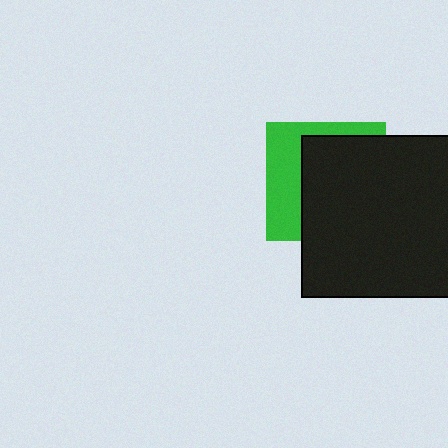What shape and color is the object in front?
The object in front is a black square.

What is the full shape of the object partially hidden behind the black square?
The partially hidden object is a green square.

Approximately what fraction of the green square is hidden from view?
Roughly 62% of the green square is hidden behind the black square.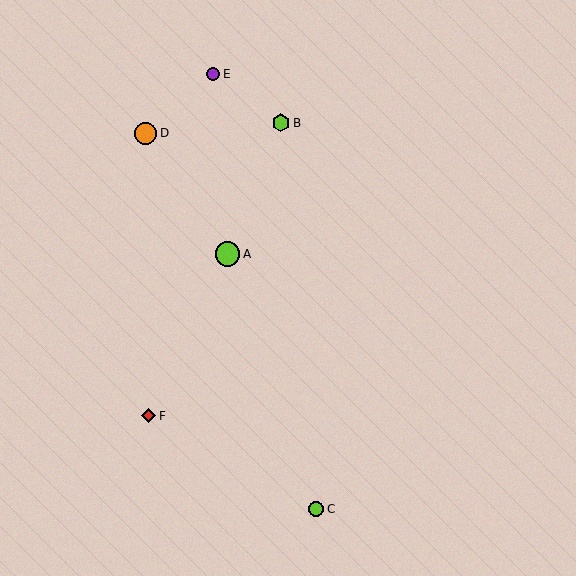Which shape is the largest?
The lime circle (labeled A) is the largest.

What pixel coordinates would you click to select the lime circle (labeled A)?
Click at (228, 254) to select the lime circle A.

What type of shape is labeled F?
Shape F is a red diamond.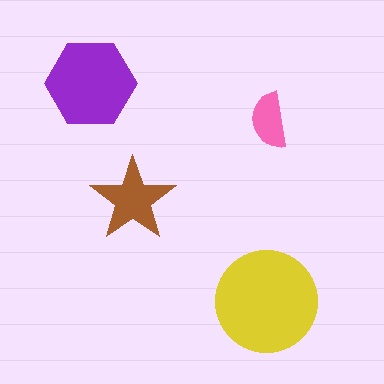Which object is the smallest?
The pink semicircle.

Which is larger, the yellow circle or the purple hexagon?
The yellow circle.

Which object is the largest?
The yellow circle.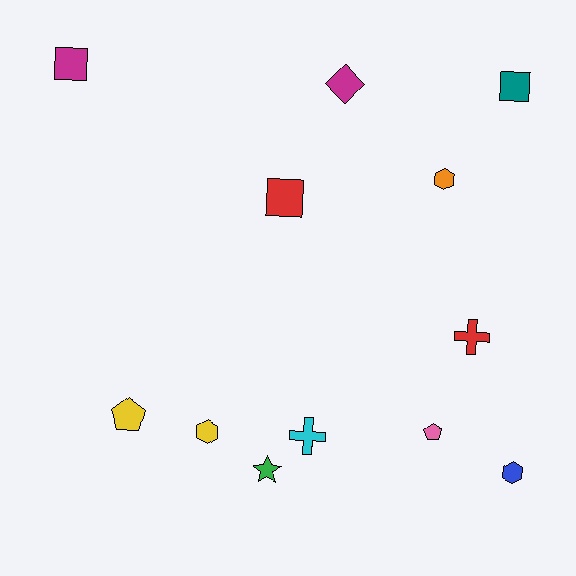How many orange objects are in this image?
There is 1 orange object.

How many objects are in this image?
There are 12 objects.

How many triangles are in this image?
There are no triangles.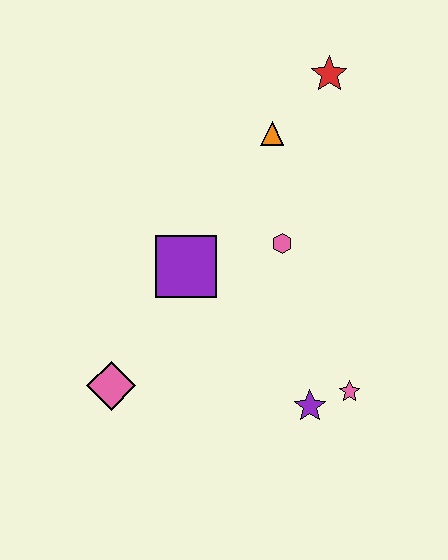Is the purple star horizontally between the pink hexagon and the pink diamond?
No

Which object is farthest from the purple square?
The red star is farthest from the purple square.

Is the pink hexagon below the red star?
Yes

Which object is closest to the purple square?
The pink hexagon is closest to the purple square.